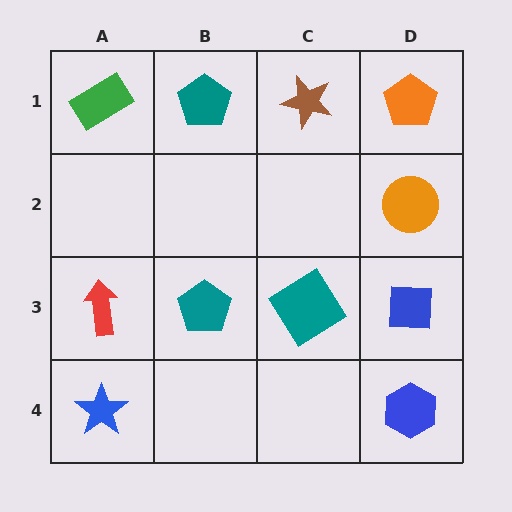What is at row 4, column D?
A blue hexagon.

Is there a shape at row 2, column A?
No, that cell is empty.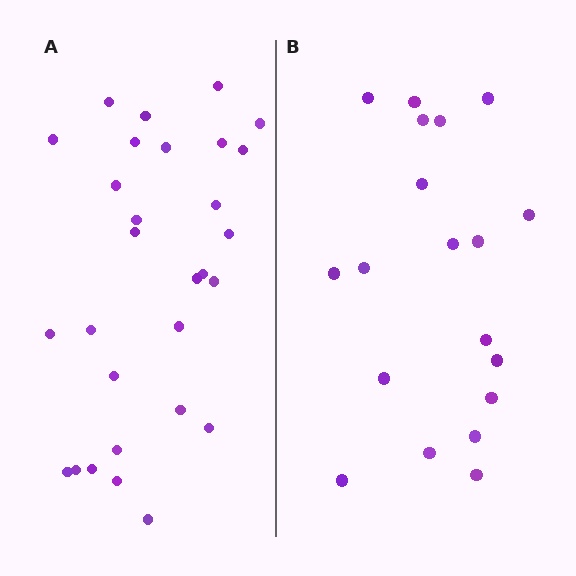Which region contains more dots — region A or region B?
Region A (the left region) has more dots.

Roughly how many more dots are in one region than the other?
Region A has roughly 10 or so more dots than region B.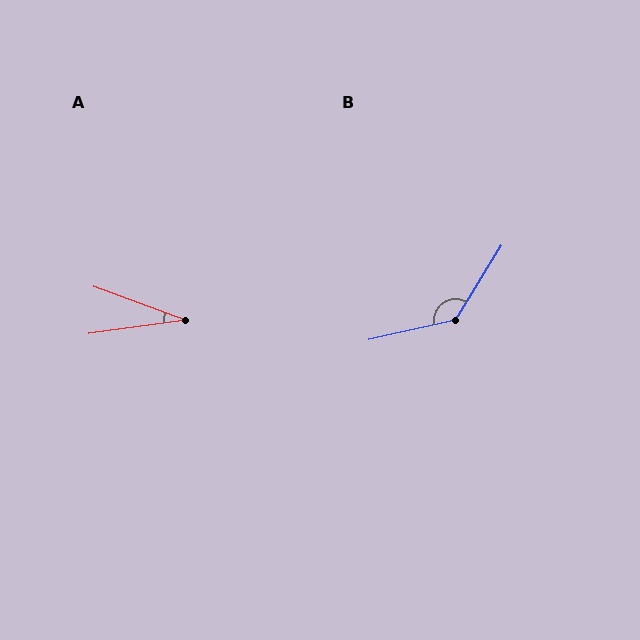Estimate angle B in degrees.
Approximately 134 degrees.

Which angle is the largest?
B, at approximately 134 degrees.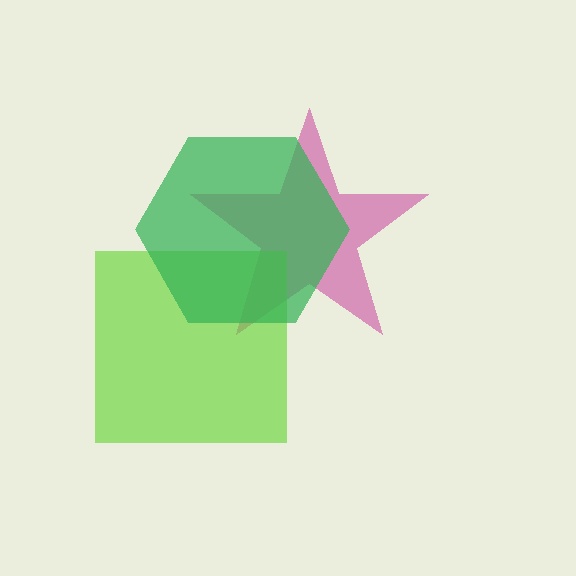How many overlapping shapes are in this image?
There are 3 overlapping shapes in the image.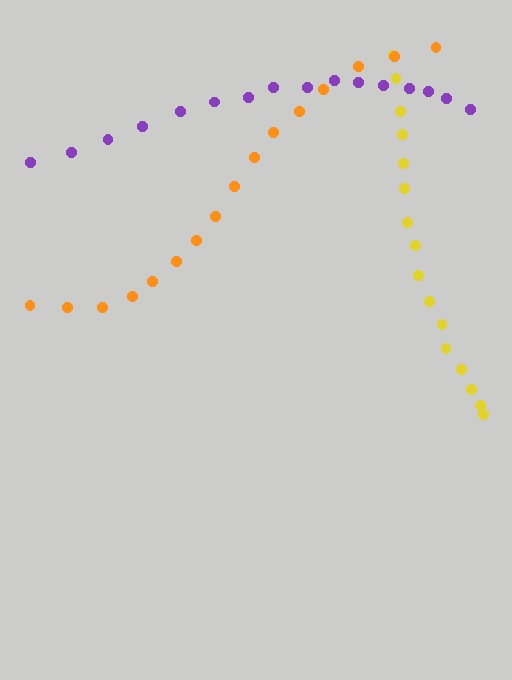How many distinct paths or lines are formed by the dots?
There are 3 distinct paths.